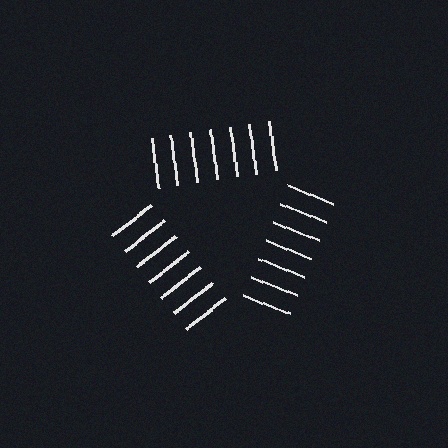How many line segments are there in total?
21 — 7 along each of the 3 edges.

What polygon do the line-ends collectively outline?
An illusory triangle — the line segments terminate on its edges but no continuous stroke is drawn.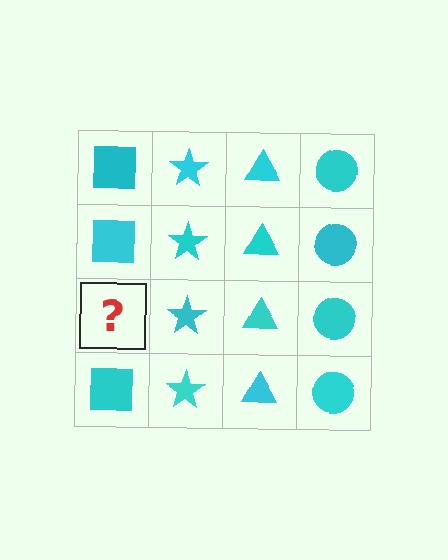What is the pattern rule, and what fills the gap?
The rule is that each column has a consistent shape. The gap should be filled with a cyan square.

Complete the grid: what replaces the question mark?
The question mark should be replaced with a cyan square.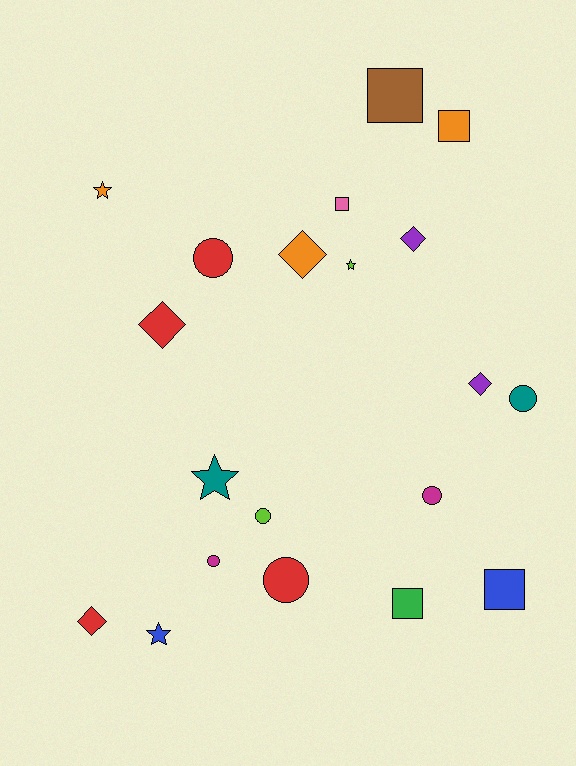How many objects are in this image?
There are 20 objects.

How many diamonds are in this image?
There are 5 diamonds.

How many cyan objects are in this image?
There are no cyan objects.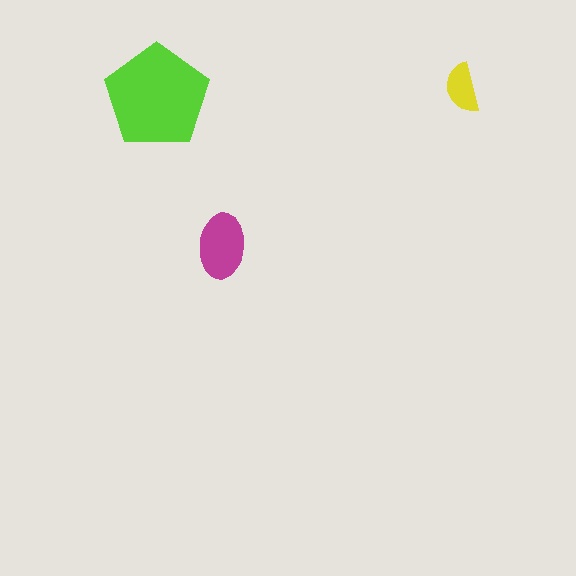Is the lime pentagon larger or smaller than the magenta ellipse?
Larger.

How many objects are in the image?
There are 3 objects in the image.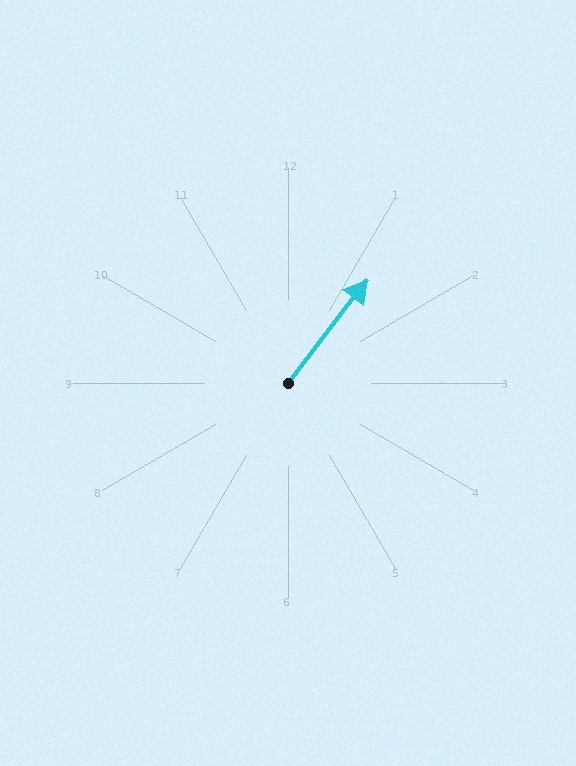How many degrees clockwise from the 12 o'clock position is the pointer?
Approximately 37 degrees.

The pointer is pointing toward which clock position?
Roughly 1 o'clock.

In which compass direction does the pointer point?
Northeast.